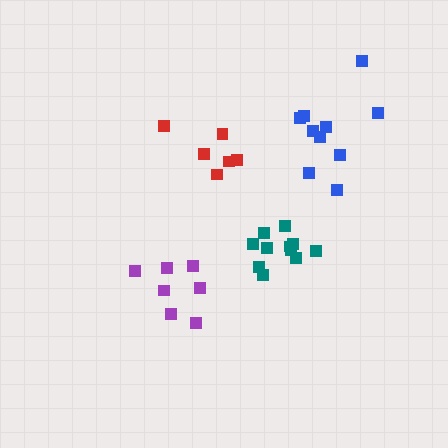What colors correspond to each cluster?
The clusters are colored: blue, teal, red, purple.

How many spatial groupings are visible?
There are 4 spatial groupings.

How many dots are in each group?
Group 1: 10 dots, Group 2: 11 dots, Group 3: 6 dots, Group 4: 7 dots (34 total).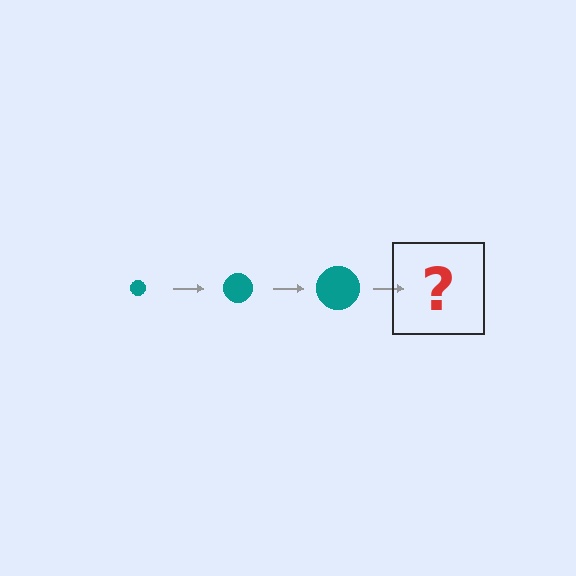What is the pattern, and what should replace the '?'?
The pattern is that the circle gets progressively larger each step. The '?' should be a teal circle, larger than the previous one.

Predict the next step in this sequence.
The next step is a teal circle, larger than the previous one.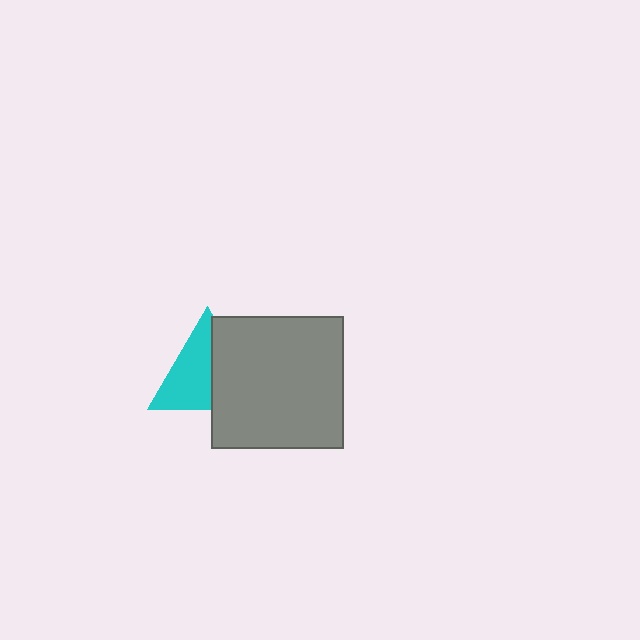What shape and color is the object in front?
The object in front is a gray square.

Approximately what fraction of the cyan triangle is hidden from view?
Roughly 43% of the cyan triangle is hidden behind the gray square.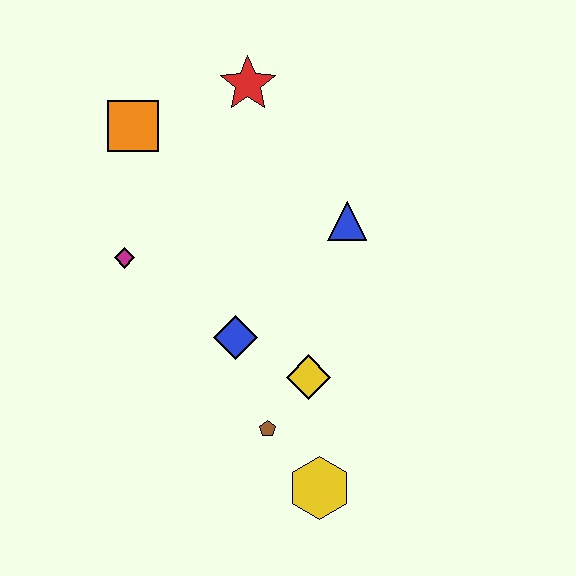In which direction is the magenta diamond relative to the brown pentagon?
The magenta diamond is above the brown pentagon.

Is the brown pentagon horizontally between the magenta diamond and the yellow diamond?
Yes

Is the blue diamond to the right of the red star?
No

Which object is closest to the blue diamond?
The yellow diamond is closest to the blue diamond.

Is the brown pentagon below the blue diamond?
Yes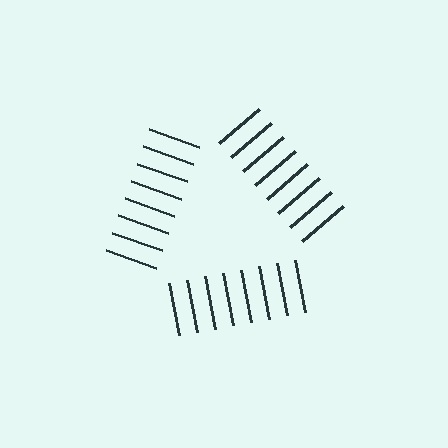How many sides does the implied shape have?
3 sides — the line-ends trace a triangle.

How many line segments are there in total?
24 — 8 along each of the 3 edges.